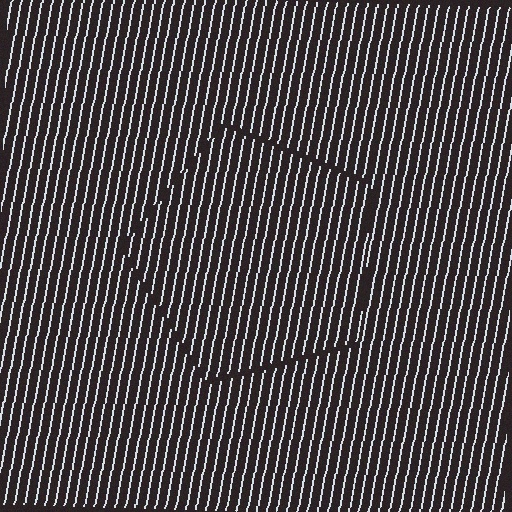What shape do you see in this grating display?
An illusory pentagon. The interior of the shape contains the same grating, shifted by half a period — the contour is defined by the phase discontinuity where line-ends from the inner and outer gratings abut.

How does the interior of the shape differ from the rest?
The interior of the shape contains the same grating, shifted by half a period — the contour is defined by the phase discontinuity where line-ends from the inner and outer gratings abut.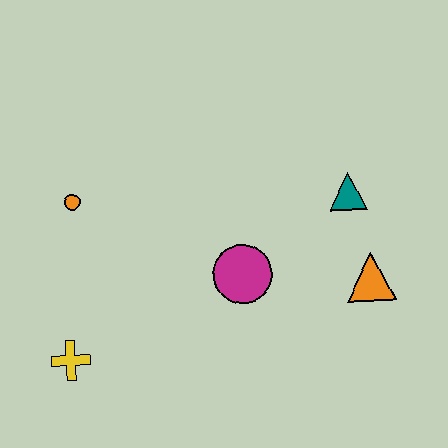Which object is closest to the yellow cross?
The orange circle is closest to the yellow cross.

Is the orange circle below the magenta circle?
No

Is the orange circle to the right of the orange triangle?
No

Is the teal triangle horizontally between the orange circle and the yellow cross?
No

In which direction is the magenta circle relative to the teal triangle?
The magenta circle is to the left of the teal triangle.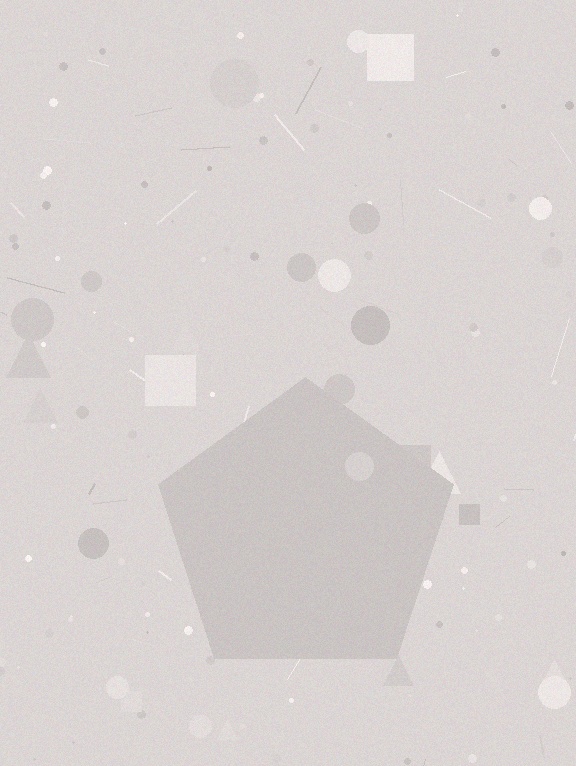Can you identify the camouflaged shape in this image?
The camouflaged shape is a pentagon.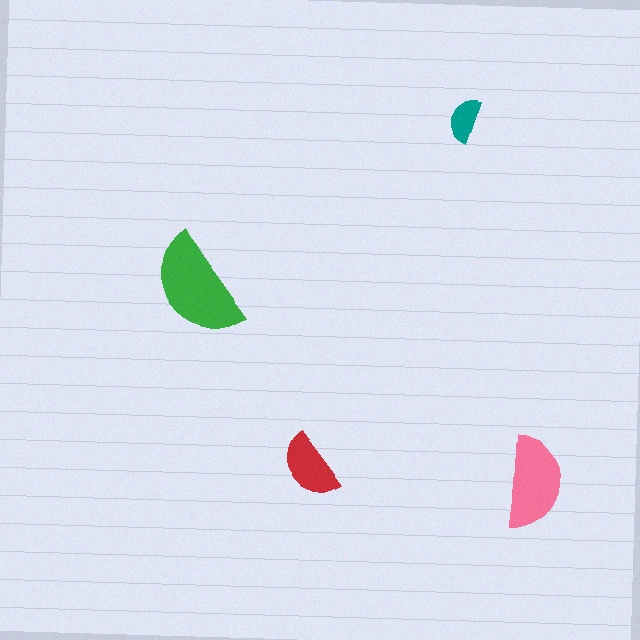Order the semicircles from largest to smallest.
the green one, the pink one, the red one, the teal one.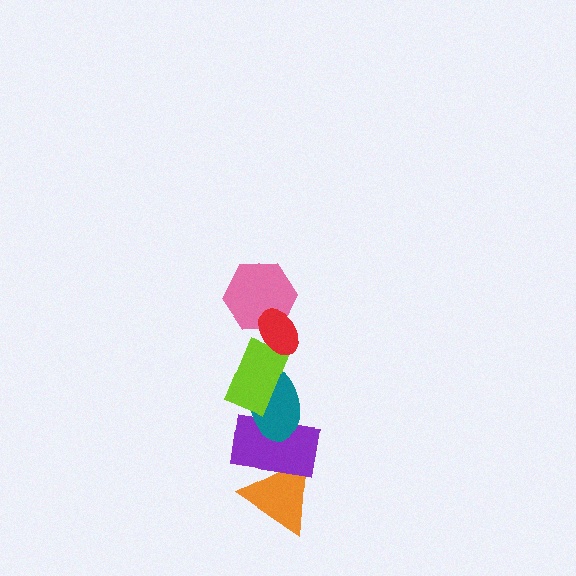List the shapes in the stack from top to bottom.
From top to bottom: the red ellipse, the pink hexagon, the lime rectangle, the teal ellipse, the purple rectangle, the orange triangle.